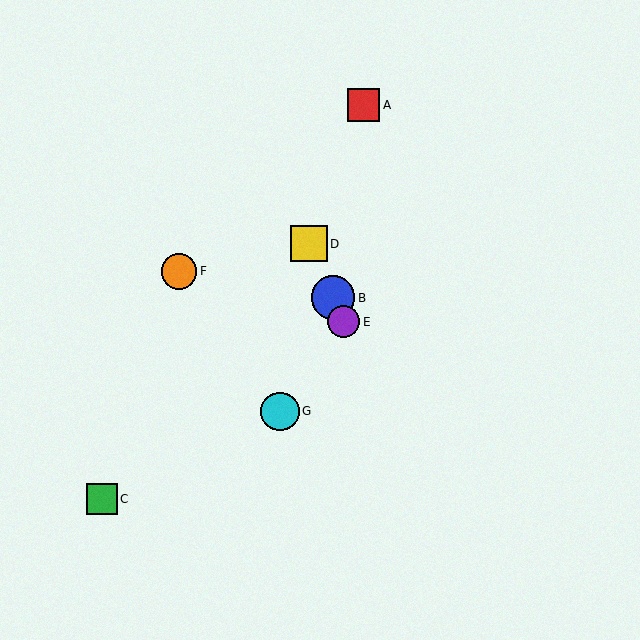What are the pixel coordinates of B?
Object B is at (333, 298).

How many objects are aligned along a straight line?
3 objects (B, D, E) are aligned along a straight line.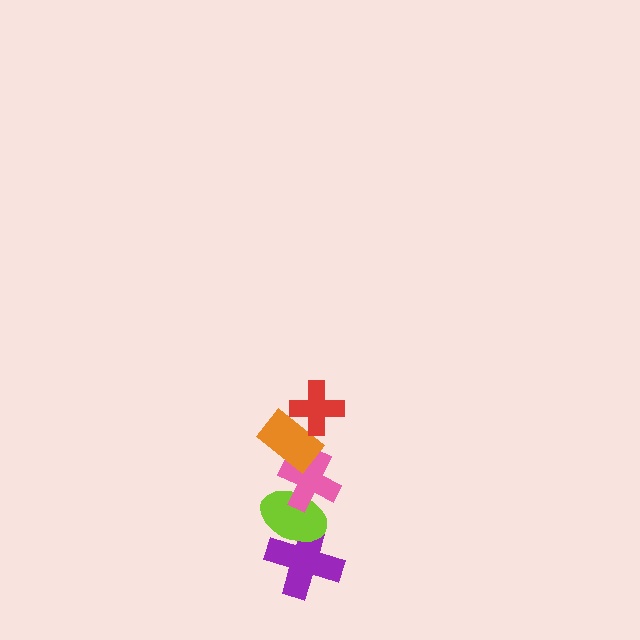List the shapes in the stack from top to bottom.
From top to bottom: the red cross, the orange rectangle, the pink cross, the lime ellipse, the purple cross.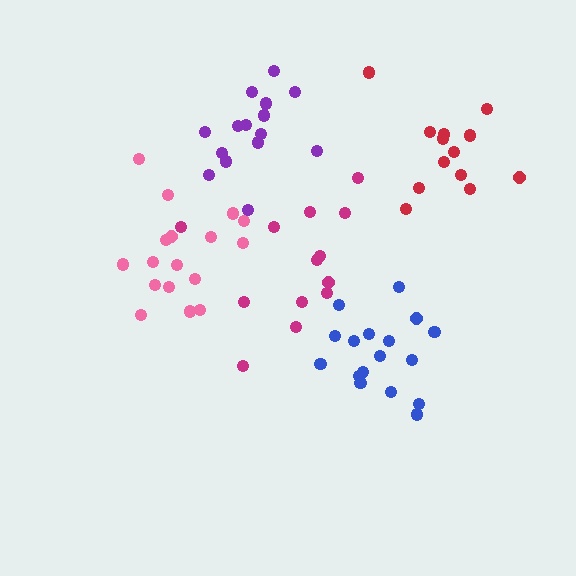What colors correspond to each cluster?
The clusters are colored: pink, purple, blue, red, magenta.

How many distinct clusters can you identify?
There are 5 distinct clusters.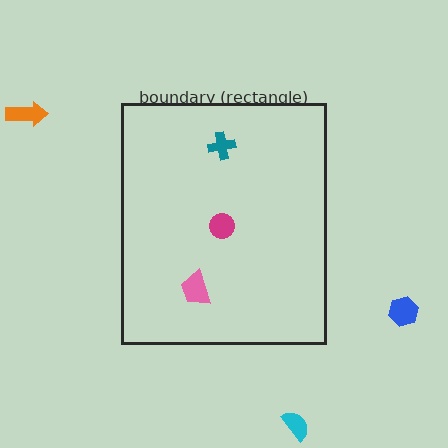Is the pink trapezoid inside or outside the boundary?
Inside.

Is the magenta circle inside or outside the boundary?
Inside.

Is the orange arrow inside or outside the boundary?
Outside.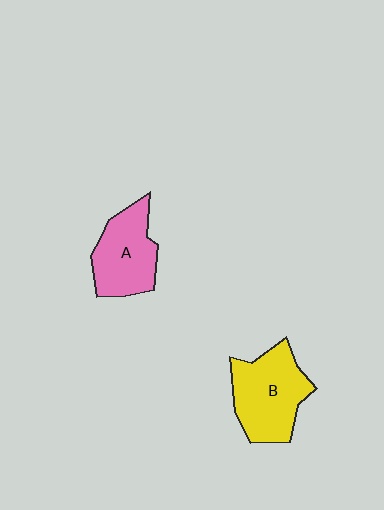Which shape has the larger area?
Shape B (yellow).